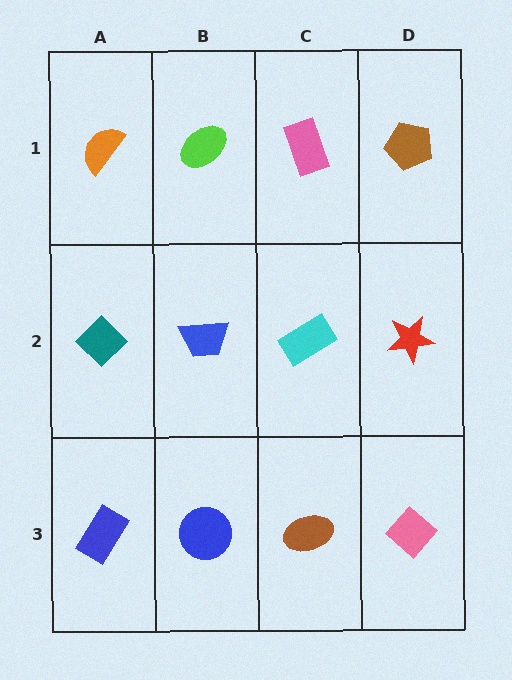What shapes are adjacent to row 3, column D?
A red star (row 2, column D), a brown ellipse (row 3, column C).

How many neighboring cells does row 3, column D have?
2.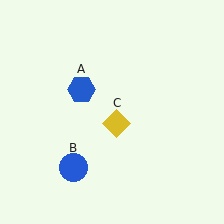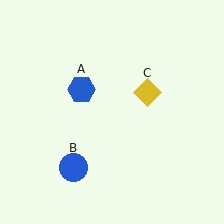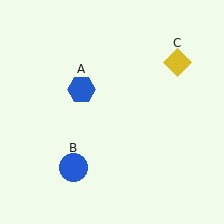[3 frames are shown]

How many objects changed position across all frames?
1 object changed position: yellow diamond (object C).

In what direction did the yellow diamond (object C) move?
The yellow diamond (object C) moved up and to the right.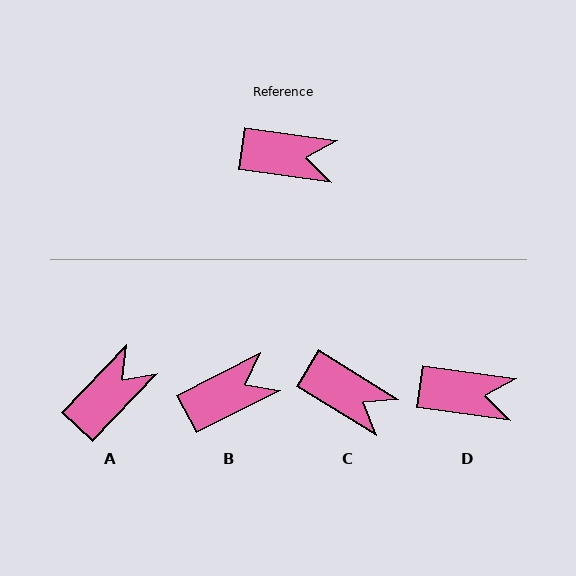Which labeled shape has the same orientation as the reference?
D.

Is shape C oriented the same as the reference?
No, it is off by about 24 degrees.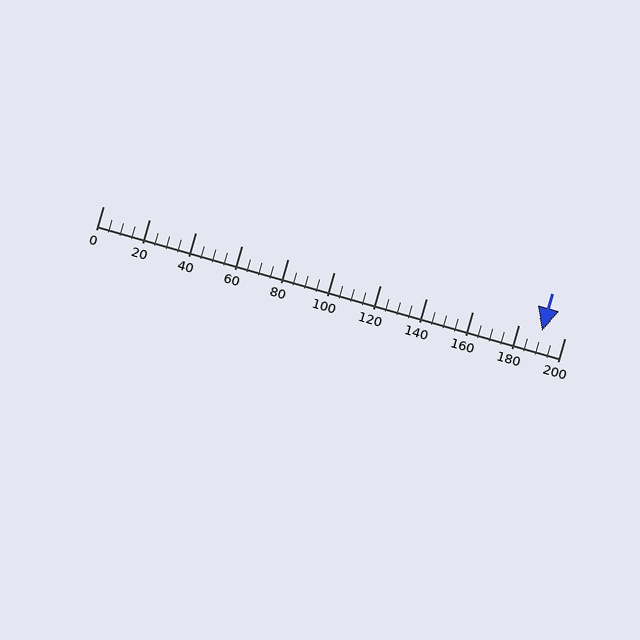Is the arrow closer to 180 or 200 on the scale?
The arrow is closer to 200.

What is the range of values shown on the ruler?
The ruler shows values from 0 to 200.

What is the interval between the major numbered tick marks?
The major tick marks are spaced 20 units apart.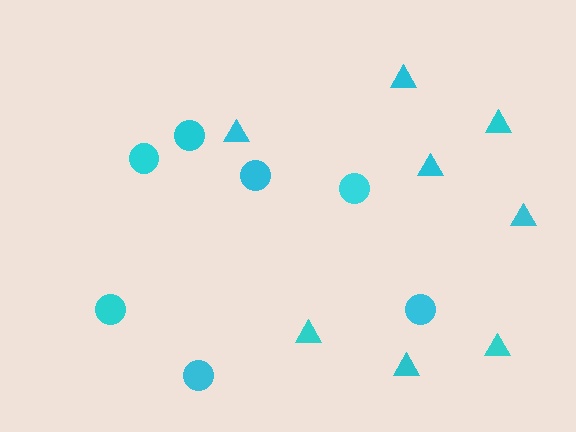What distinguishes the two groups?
There are 2 groups: one group of triangles (8) and one group of circles (7).